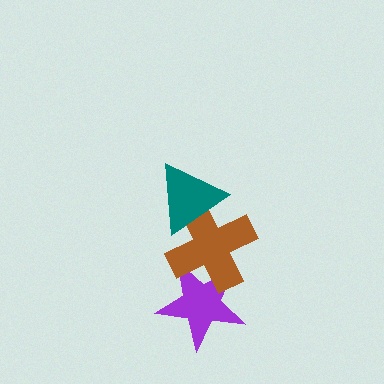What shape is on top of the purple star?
The brown cross is on top of the purple star.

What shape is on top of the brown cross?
The teal triangle is on top of the brown cross.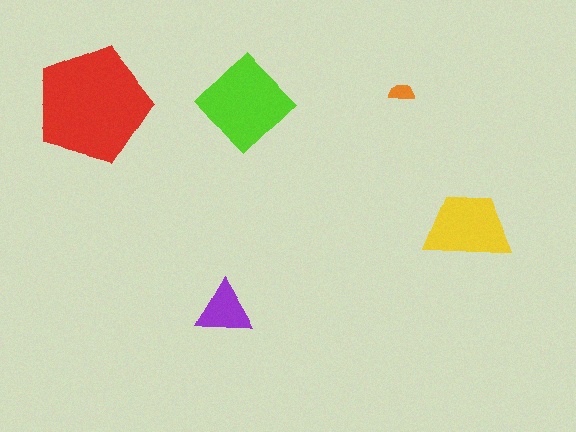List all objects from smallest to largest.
The orange semicircle, the purple triangle, the yellow trapezoid, the lime diamond, the red pentagon.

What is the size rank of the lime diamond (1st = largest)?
2nd.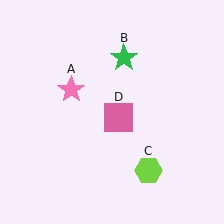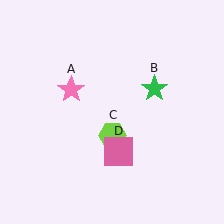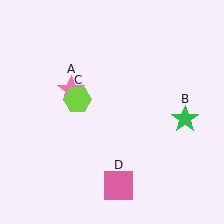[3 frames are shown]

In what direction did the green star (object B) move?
The green star (object B) moved down and to the right.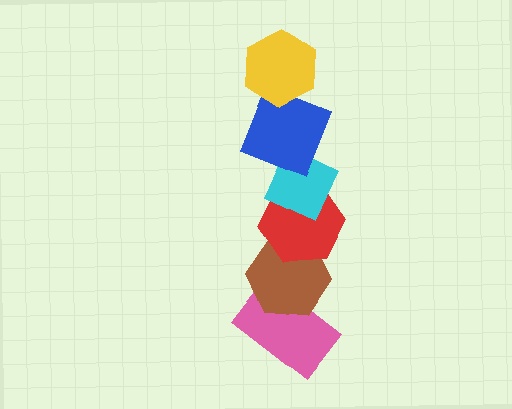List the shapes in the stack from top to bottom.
From top to bottom: the yellow hexagon, the blue square, the cyan diamond, the red hexagon, the brown hexagon, the pink rectangle.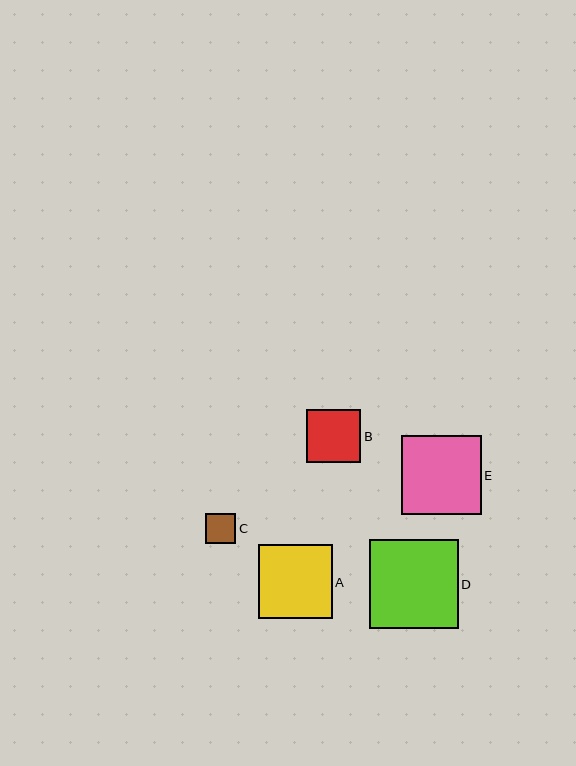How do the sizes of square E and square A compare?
Square E and square A are approximately the same size.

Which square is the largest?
Square D is the largest with a size of approximately 89 pixels.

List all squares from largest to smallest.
From largest to smallest: D, E, A, B, C.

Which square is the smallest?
Square C is the smallest with a size of approximately 30 pixels.